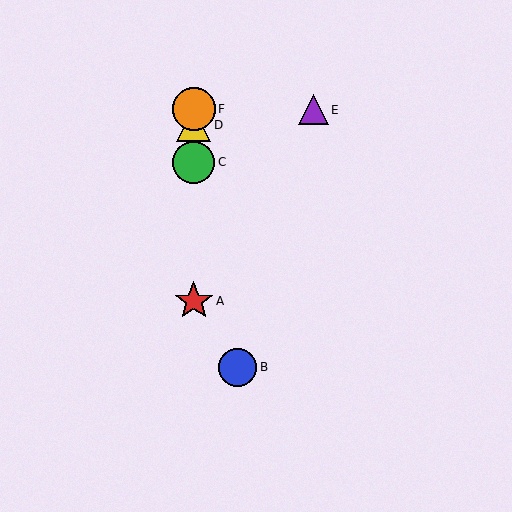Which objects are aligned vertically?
Objects A, C, D, F are aligned vertically.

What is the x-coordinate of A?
Object A is at x≈194.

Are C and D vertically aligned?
Yes, both are at x≈194.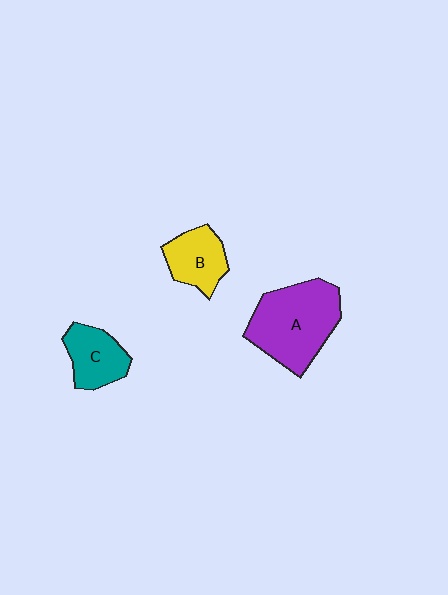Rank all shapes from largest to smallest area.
From largest to smallest: A (purple), C (teal), B (yellow).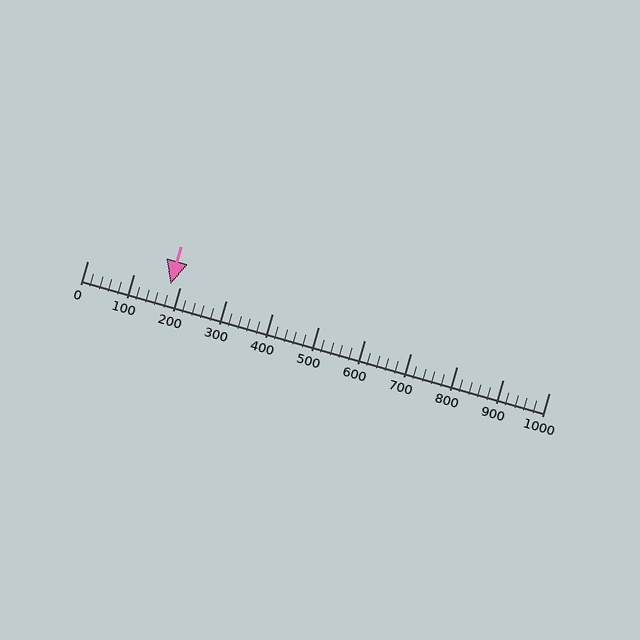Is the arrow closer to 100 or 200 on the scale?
The arrow is closer to 200.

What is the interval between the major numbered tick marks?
The major tick marks are spaced 100 units apart.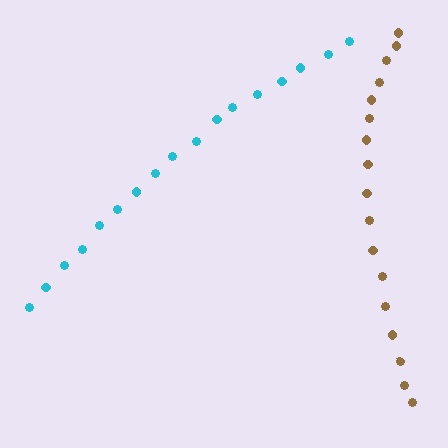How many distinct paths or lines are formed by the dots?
There are 2 distinct paths.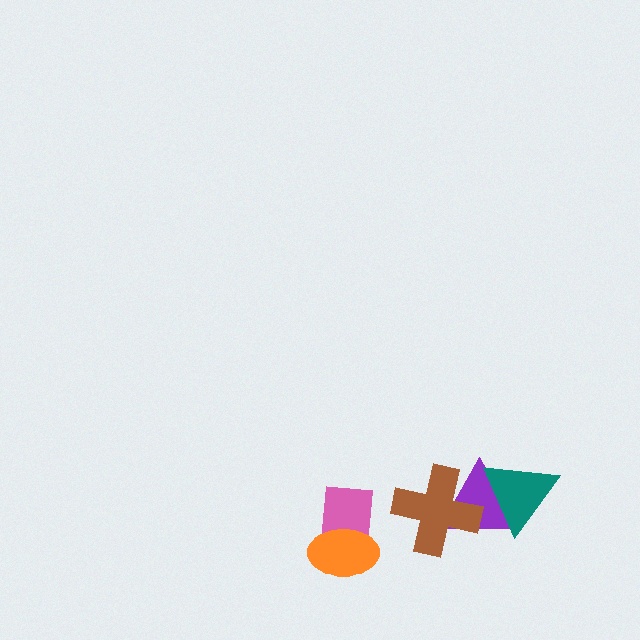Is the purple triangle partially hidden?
Yes, it is partially covered by another shape.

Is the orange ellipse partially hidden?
No, no other shape covers it.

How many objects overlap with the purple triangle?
2 objects overlap with the purple triangle.